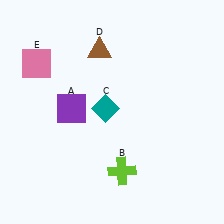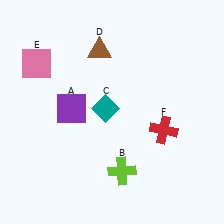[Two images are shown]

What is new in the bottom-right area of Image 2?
A red cross (F) was added in the bottom-right area of Image 2.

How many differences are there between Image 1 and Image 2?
There is 1 difference between the two images.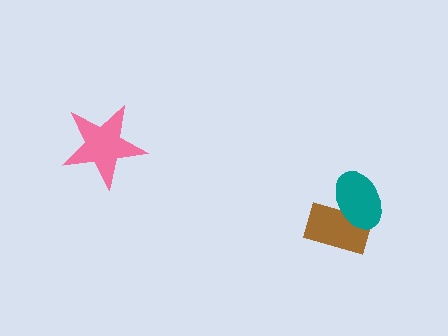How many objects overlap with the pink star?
0 objects overlap with the pink star.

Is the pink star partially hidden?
No, no other shape covers it.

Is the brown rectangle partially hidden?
Yes, it is partially covered by another shape.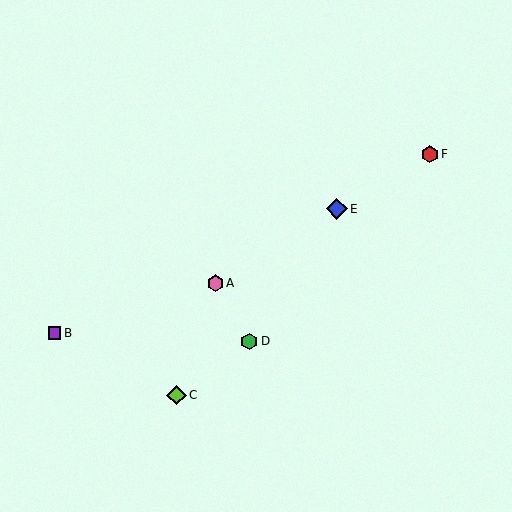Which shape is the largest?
The blue diamond (labeled E) is the largest.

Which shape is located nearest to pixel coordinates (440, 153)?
The red hexagon (labeled F) at (430, 154) is nearest to that location.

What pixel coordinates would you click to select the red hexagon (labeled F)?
Click at (430, 154) to select the red hexagon F.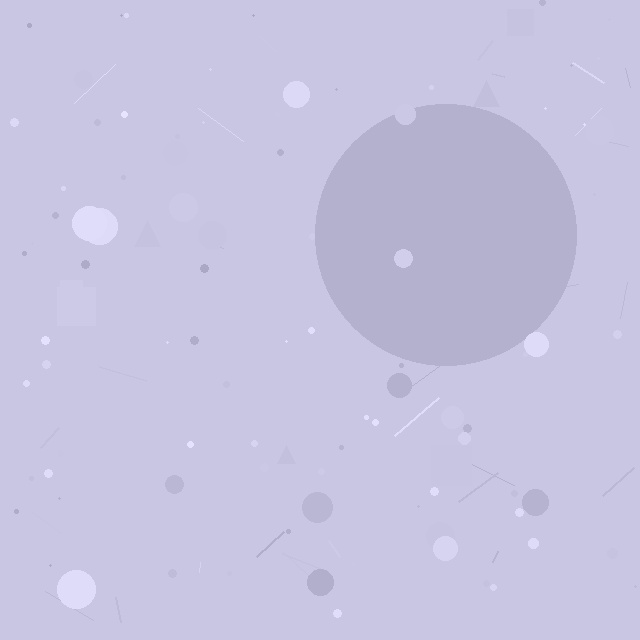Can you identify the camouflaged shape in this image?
The camouflaged shape is a circle.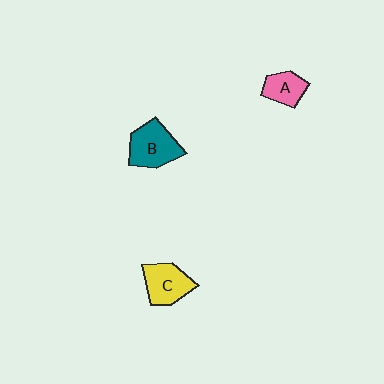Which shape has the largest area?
Shape B (teal).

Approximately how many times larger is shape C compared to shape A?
Approximately 1.4 times.